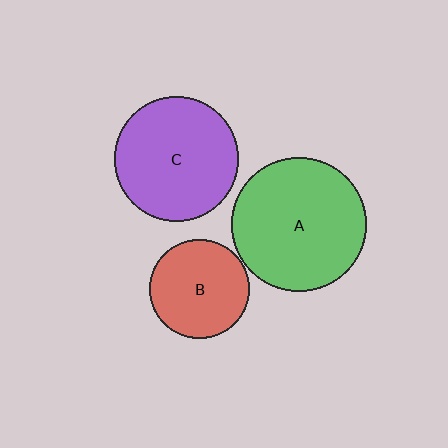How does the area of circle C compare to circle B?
Approximately 1.6 times.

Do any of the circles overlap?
No, none of the circles overlap.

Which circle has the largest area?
Circle A (green).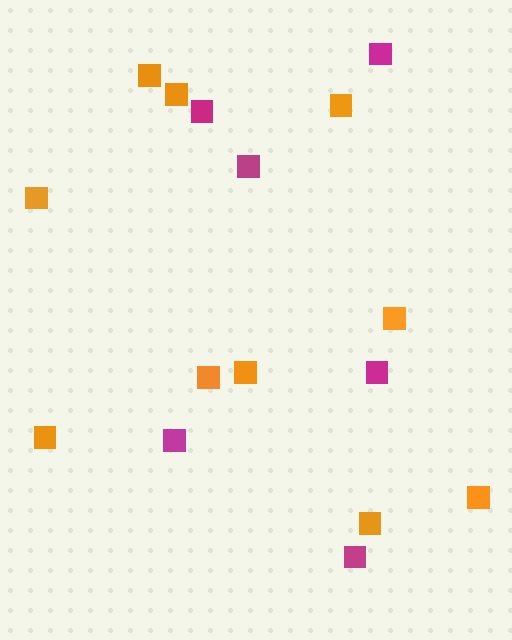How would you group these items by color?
There are 2 groups: one group of magenta squares (6) and one group of orange squares (10).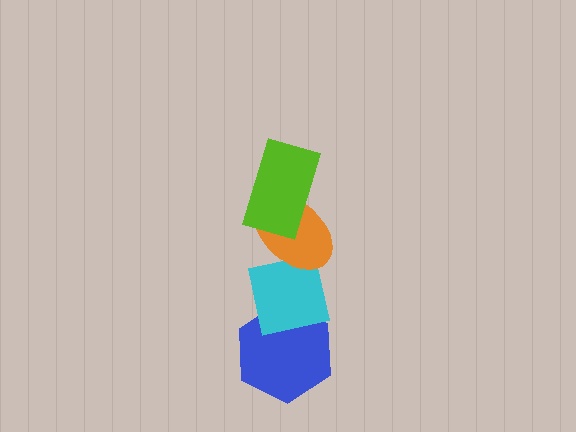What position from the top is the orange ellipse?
The orange ellipse is 2nd from the top.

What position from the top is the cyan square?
The cyan square is 3rd from the top.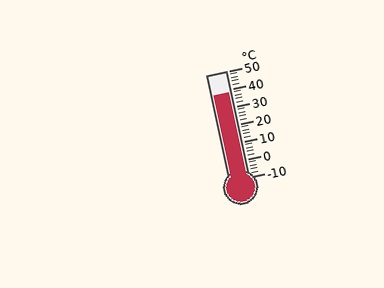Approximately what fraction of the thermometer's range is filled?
The thermometer is filled to approximately 80% of its range.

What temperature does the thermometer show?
The thermometer shows approximately 38°C.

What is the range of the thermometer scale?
The thermometer scale ranges from -10°C to 50°C.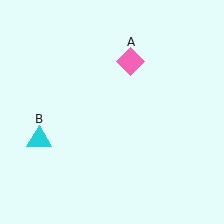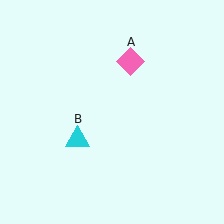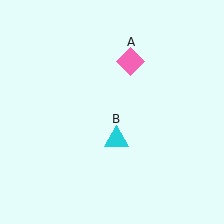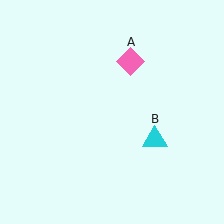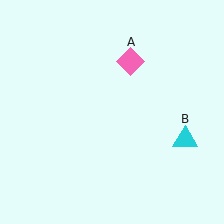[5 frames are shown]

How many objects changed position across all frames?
1 object changed position: cyan triangle (object B).